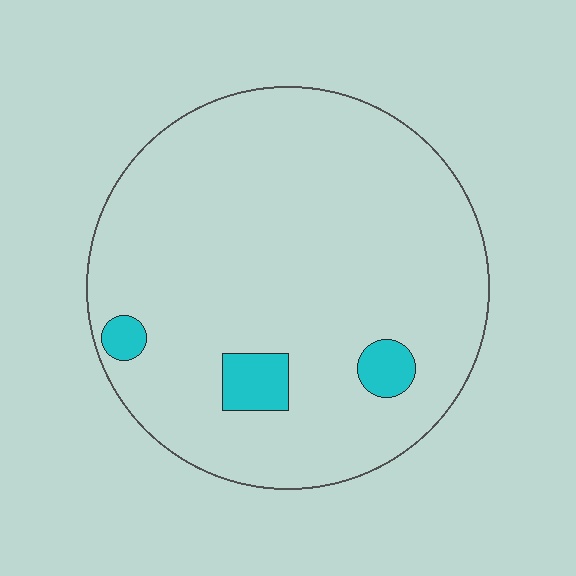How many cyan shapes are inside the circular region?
3.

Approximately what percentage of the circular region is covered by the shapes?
Approximately 5%.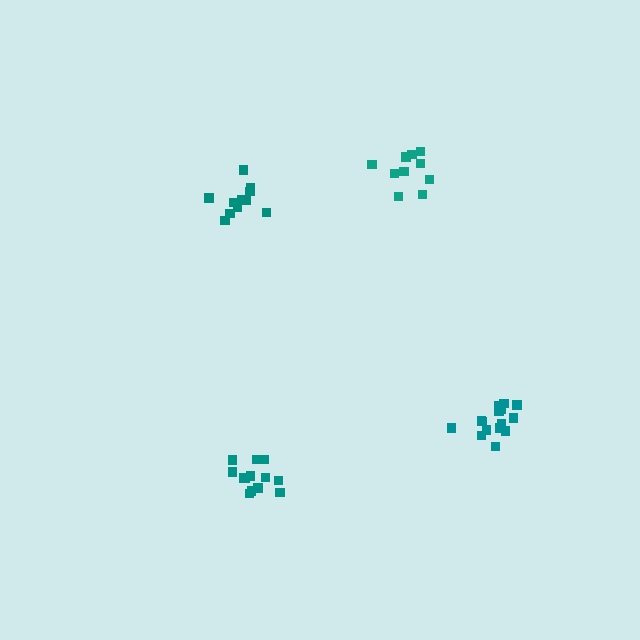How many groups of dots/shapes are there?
There are 4 groups.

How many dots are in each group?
Group 1: 13 dots, Group 2: 12 dots, Group 3: 16 dots, Group 4: 10 dots (51 total).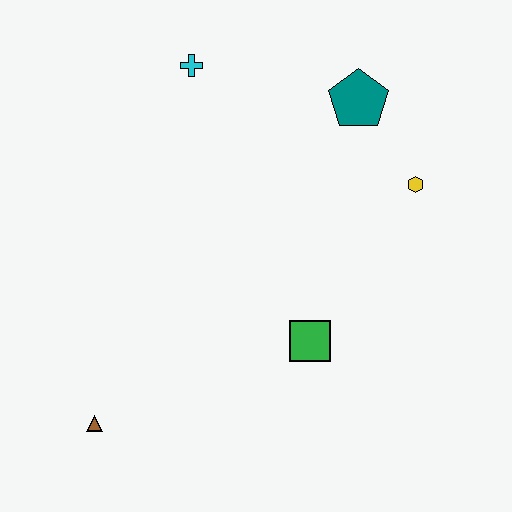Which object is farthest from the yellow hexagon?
The brown triangle is farthest from the yellow hexagon.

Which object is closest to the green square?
The yellow hexagon is closest to the green square.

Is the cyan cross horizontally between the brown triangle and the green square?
Yes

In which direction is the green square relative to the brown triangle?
The green square is to the right of the brown triangle.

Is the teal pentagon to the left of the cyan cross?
No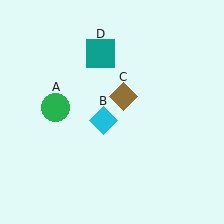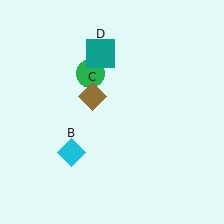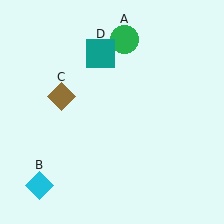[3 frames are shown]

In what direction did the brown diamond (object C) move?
The brown diamond (object C) moved left.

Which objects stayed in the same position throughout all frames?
Teal square (object D) remained stationary.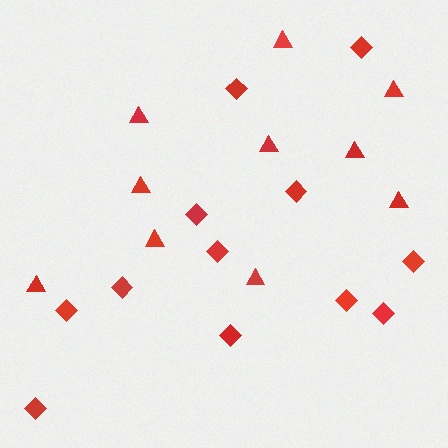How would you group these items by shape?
There are 2 groups: one group of diamonds (12) and one group of triangles (10).